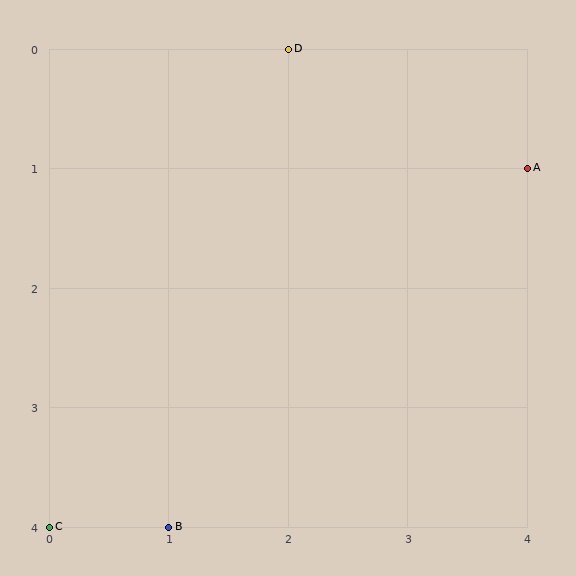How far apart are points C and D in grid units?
Points C and D are 2 columns and 4 rows apart (about 4.5 grid units diagonally).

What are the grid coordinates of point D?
Point D is at grid coordinates (2, 0).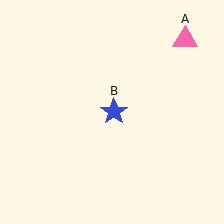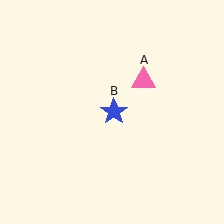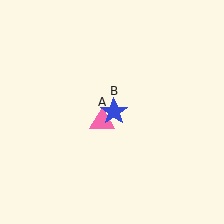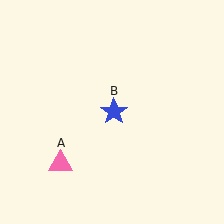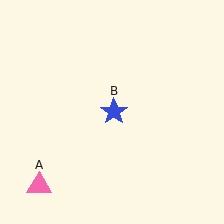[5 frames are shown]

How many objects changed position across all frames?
1 object changed position: pink triangle (object A).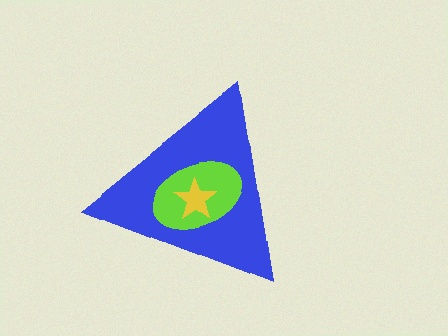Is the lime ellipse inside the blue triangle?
Yes.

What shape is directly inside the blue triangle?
The lime ellipse.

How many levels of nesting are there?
3.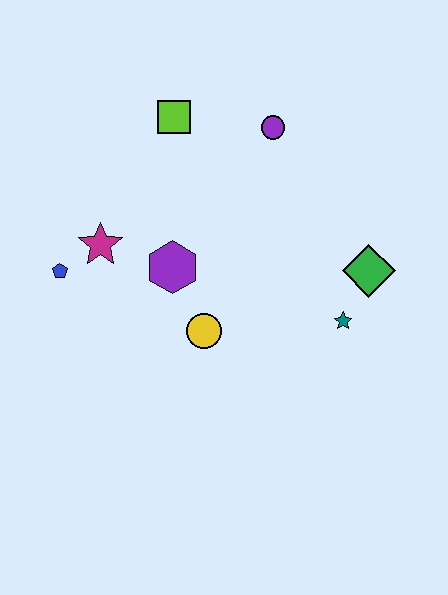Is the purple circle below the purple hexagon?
No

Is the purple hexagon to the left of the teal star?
Yes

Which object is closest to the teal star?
The green diamond is closest to the teal star.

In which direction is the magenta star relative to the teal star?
The magenta star is to the left of the teal star.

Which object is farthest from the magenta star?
The green diamond is farthest from the magenta star.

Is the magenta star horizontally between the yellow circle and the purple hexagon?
No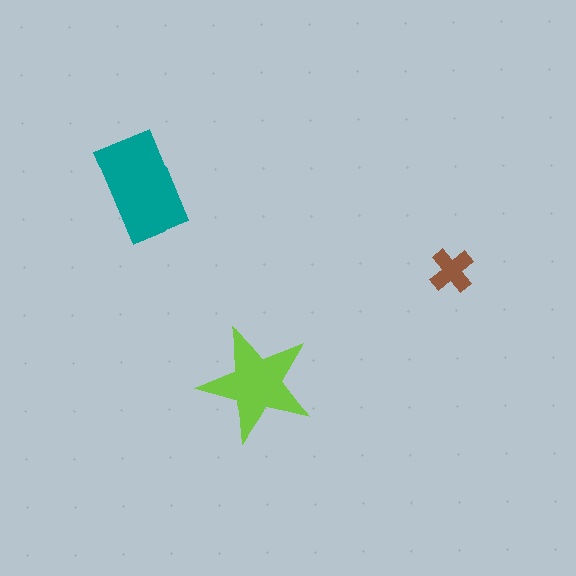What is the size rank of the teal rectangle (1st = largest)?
1st.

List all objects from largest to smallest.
The teal rectangle, the lime star, the brown cross.